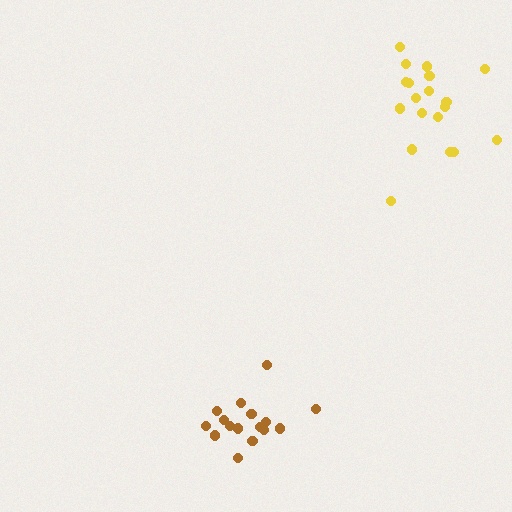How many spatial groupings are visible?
There are 2 spatial groupings.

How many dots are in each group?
Group 1: 16 dots, Group 2: 19 dots (35 total).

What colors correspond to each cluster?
The clusters are colored: brown, yellow.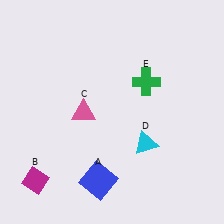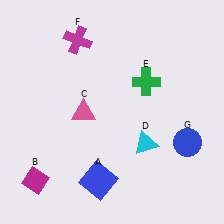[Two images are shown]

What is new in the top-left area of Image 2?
A magenta cross (F) was added in the top-left area of Image 2.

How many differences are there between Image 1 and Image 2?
There are 2 differences between the two images.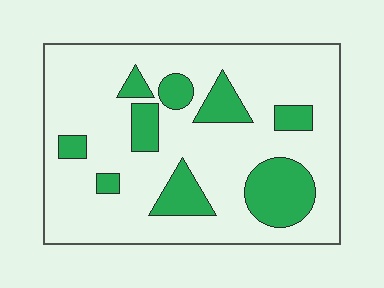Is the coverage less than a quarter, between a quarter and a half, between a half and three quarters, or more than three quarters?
Less than a quarter.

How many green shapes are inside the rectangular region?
9.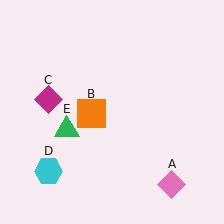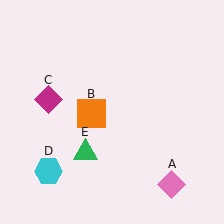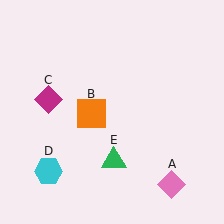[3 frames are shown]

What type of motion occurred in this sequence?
The green triangle (object E) rotated counterclockwise around the center of the scene.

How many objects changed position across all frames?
1 object changed position: green triangle (object E).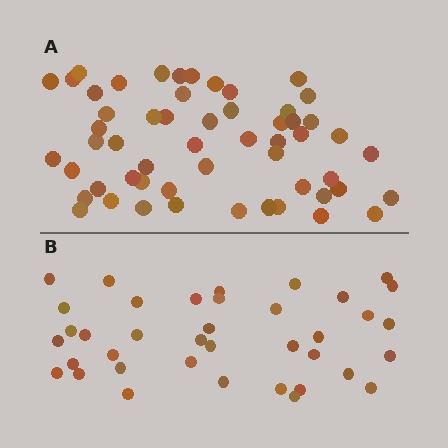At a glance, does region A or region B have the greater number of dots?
Region A (the top region) has more dots.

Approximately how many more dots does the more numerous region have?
Region A has approximately 15 more dots than region B.